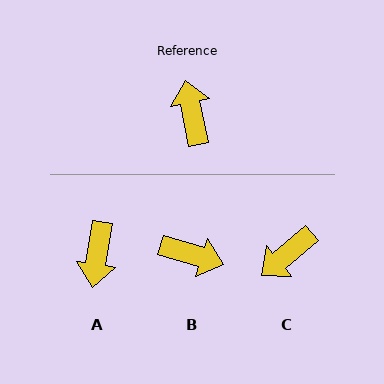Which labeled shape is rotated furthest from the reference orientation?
A, about 160 degrees away.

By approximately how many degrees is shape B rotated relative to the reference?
Approximately 119 degrees clockwise.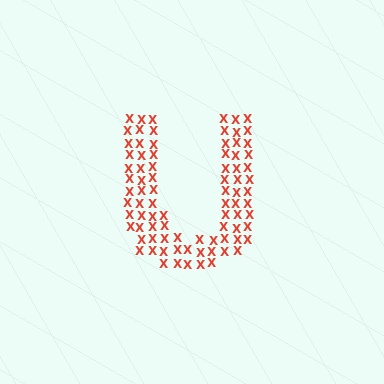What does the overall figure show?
The overall figure shows the letter U.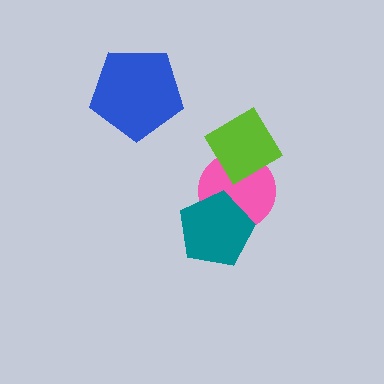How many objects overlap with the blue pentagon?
0 objects overlap with the blue pentagon.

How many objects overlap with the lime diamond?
1 object overlaps with the lime diamond.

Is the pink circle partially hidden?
Yes, it is partially covered by another shape.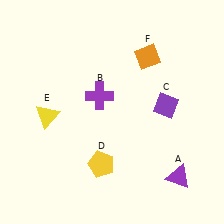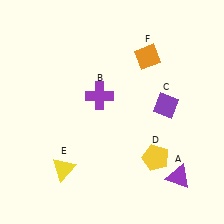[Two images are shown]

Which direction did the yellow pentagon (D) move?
The yellow pentagon (D) moved right.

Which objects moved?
The objects that moved are: the yellow pentagon (D), the yellow triangle (E).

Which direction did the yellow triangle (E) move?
The yellow triangle (E) moved down.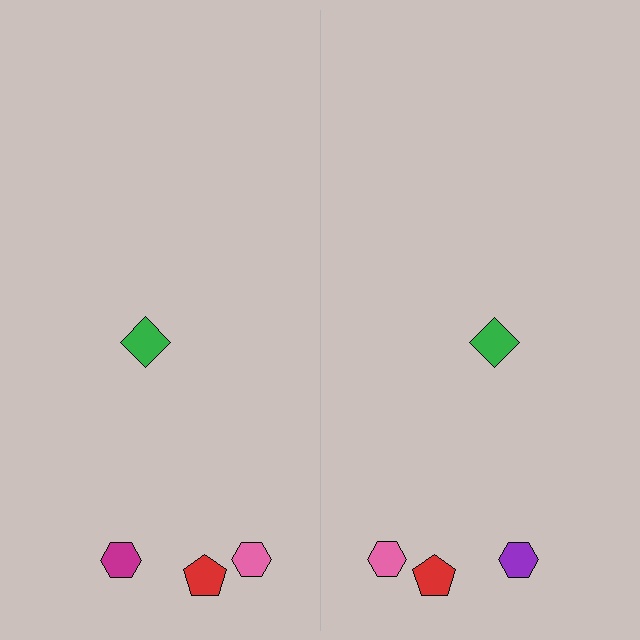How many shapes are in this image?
There are 8 shapes in this image.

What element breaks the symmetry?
The purple hexagon on the right side breaks the symmetry — its mirror counterpart is magenta.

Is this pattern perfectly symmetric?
No, the pattern is not perfectly symmetric. The purple hexagon on the right side breaks the symmetry — its mirror counterpart is magenta.